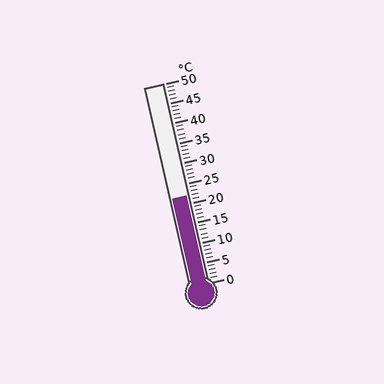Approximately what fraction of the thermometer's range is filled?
The thermometer is filled to approximately 45% of its range.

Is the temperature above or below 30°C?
The temperature is below 30°C.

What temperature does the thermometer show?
The thermometer shows approximately 22°C.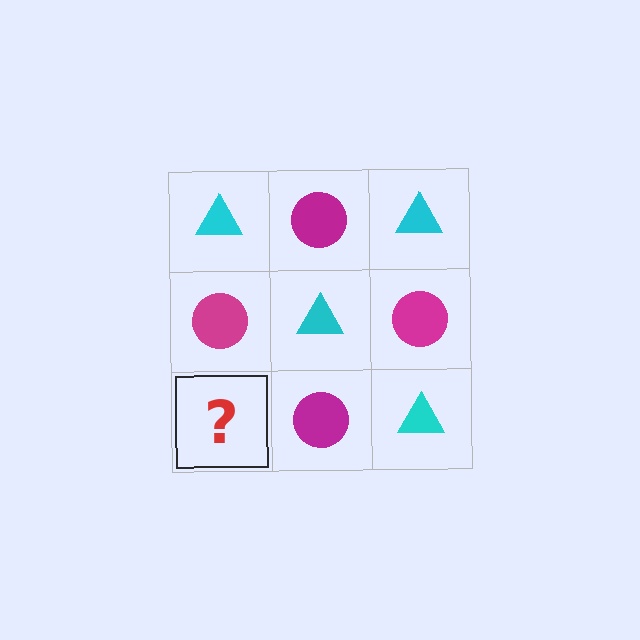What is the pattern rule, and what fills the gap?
The rule is that it alternates cyan triangle and magenta circle in a checkerboard pattern. The gap should be filled with a cyan triangle.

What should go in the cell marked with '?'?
The missing cell should contain a cyan triangle.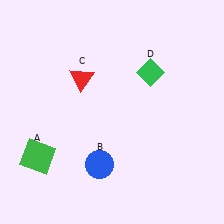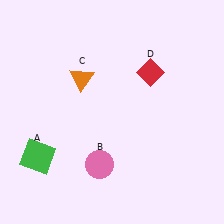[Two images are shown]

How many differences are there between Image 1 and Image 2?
There are 3 differences between the two images.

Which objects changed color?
B changed from blue to pink. C changed from red to orange. D changed from green to red.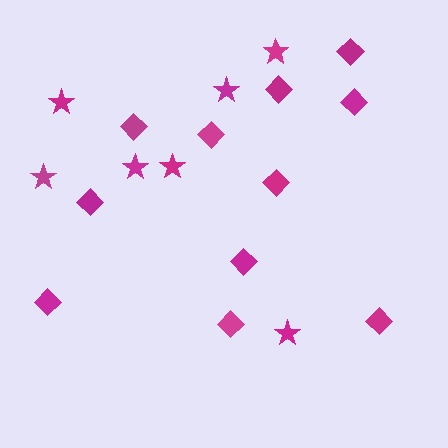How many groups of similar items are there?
There are 2 groups: one group of stars (7) and one group of diamonds (11).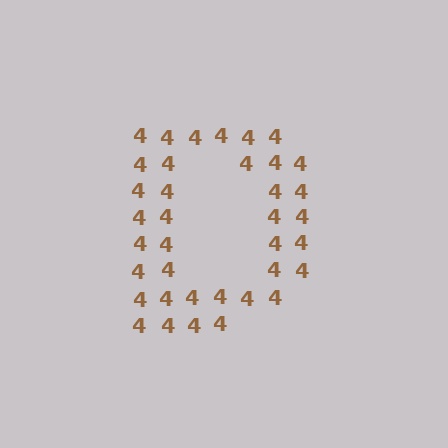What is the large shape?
The large shape is the letter D.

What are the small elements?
The small elements are digit 4's.